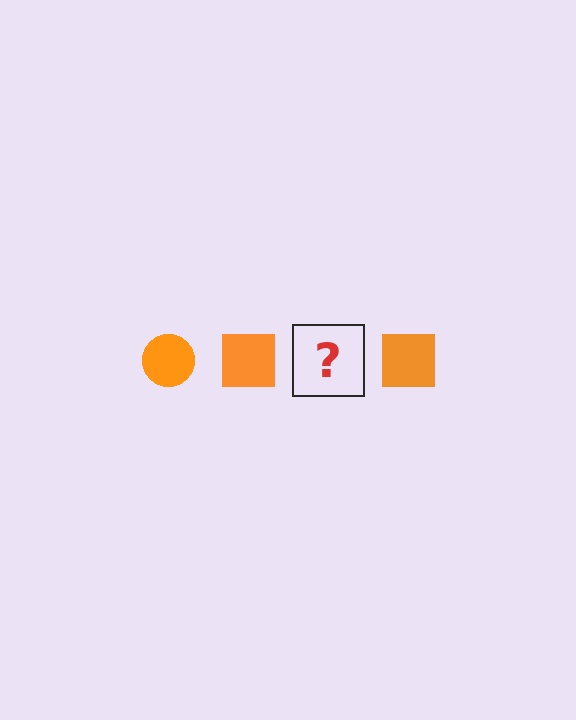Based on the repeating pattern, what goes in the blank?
The blank should be an orange circle.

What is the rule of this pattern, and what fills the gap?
The rule is that the pattern cycles through circle, square shapes in orange. The gap should be filled with an orange circle.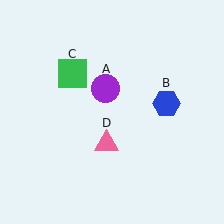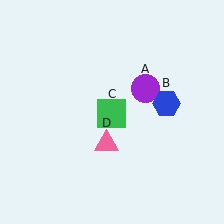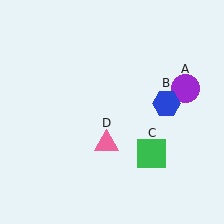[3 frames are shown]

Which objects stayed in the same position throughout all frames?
Blue hexagon (object B) and pink triangle (object D) remained stationary.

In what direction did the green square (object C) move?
The green square (object C) moved down and to the right.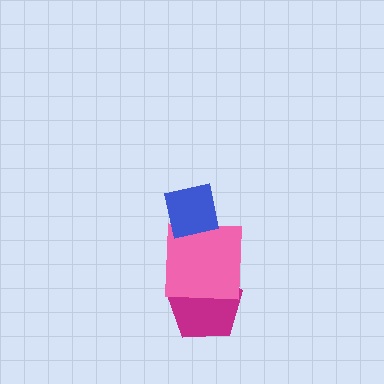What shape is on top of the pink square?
The blue square is on top of the pink square.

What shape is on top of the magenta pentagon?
The pink square is on top of the magenta pentagon.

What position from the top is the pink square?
The pink square is 2nd from the top.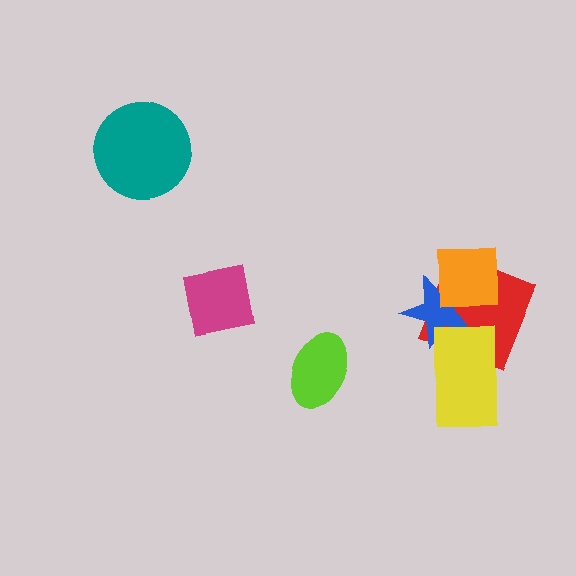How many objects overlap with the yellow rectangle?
2 objects overlap with the yellow rectangle.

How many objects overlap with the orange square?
2 objects overlap with the orange square.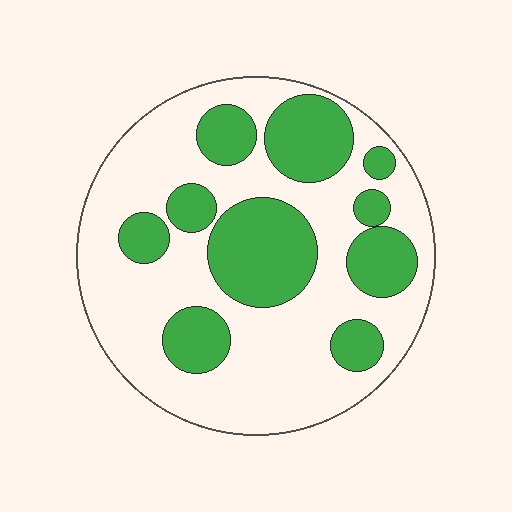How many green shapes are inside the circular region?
10.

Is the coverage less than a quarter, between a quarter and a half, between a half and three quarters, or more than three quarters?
Between a quarter and a half.